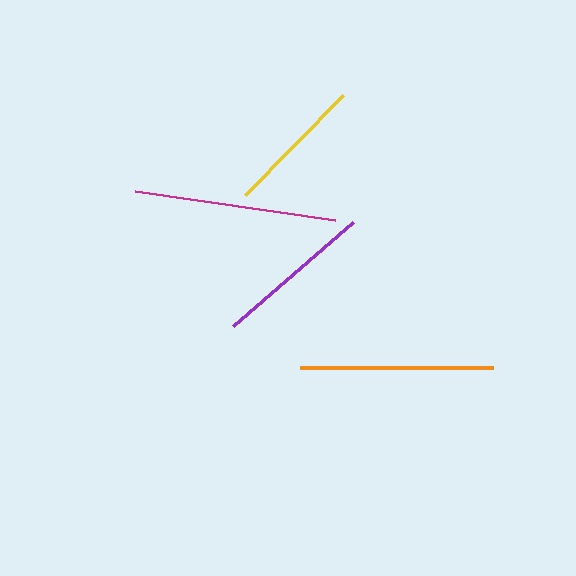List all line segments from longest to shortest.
From longest to shortest: magenta, orange, purple, yellow.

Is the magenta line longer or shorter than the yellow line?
The magenta line is longer than the yellow line.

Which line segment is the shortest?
The yellow line is the shortest at approximately 139 pixels.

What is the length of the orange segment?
The orange segment is approximately 193 pixels long.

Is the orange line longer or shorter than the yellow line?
The orange line is longer than the yellow line.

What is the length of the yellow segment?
The yellow segment is approximately 139 pixels long.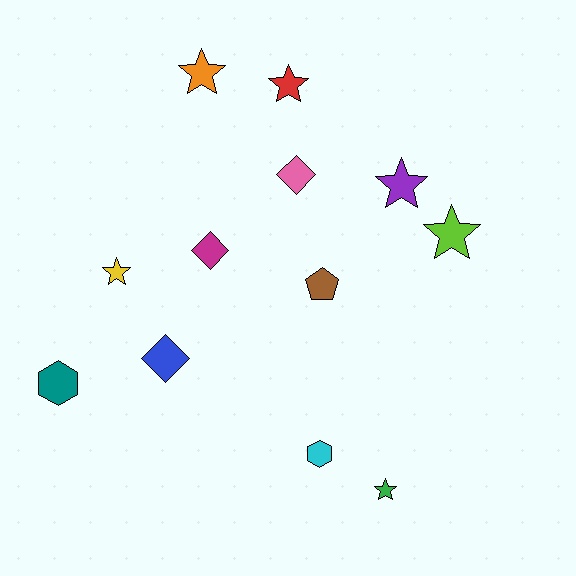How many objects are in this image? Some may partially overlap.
There are 12 objects.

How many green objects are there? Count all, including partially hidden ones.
There is 1 green object.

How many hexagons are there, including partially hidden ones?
There are 2 hexagons.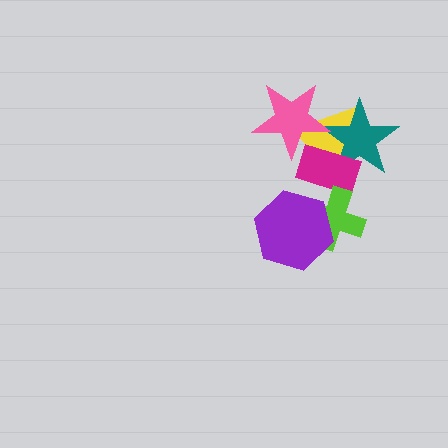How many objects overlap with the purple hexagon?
1 object overlaps with the purple hexagon.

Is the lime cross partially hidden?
Yes, it is partially covered by another shape.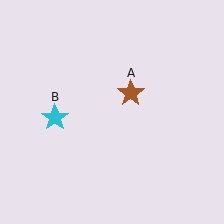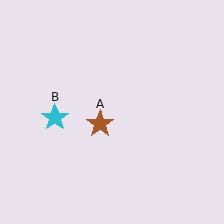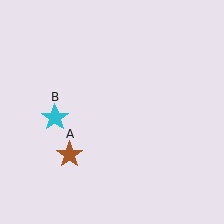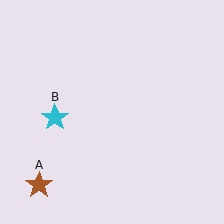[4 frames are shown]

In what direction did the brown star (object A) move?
The brown star (object A) moved down and to the left.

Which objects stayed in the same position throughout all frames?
Cyan star (object B) remained stationary.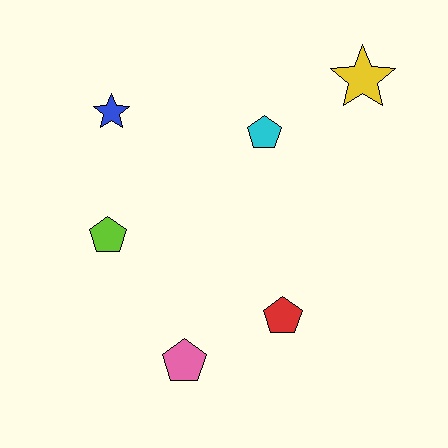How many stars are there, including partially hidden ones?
There are 2 stars.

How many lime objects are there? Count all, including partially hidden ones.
There is 1 lime object.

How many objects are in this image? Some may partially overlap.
There are 6 objects.